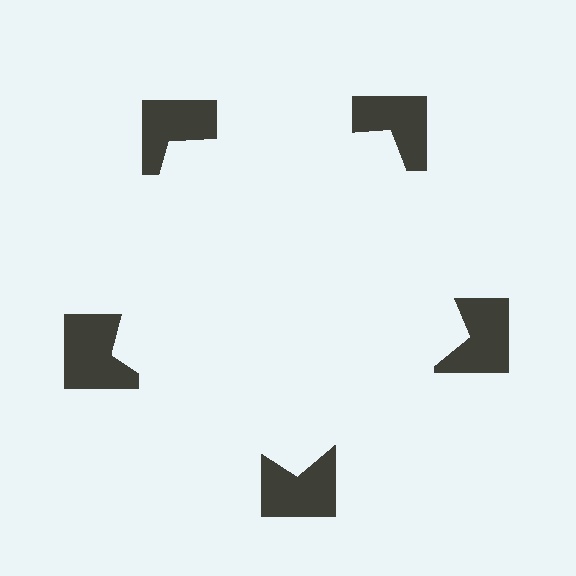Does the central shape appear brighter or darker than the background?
It typically appears slightly brighter than the background, even though no actual brightness change is drawn.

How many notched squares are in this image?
There are 5 — one at each vertex of the illusory pentagon.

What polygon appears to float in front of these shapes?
An illusory pentagon — its edges are inferred from the aligned wedge cuts in the notched squares, not physically drawn.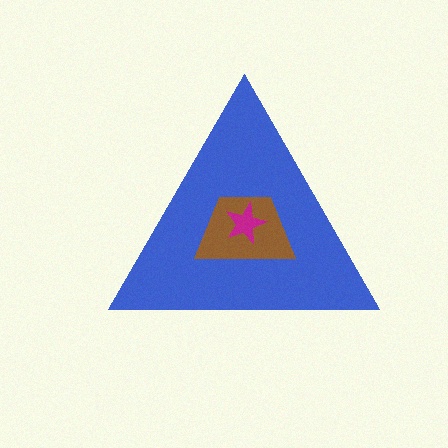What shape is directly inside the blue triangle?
The brown trapezoid.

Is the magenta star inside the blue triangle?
Yes.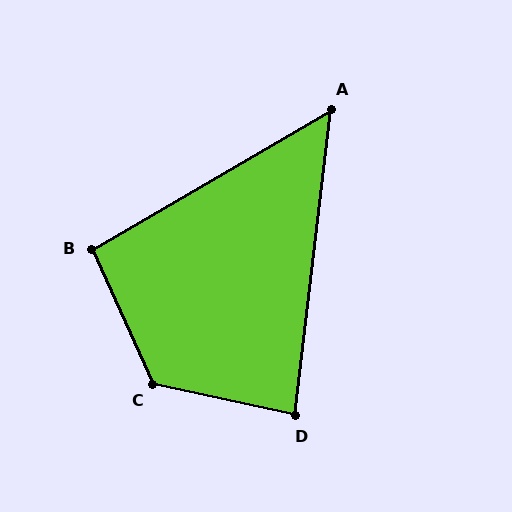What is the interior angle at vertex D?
Approximately 84 degrees (acute).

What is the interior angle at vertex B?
Approximately 96 degrees (obtuse).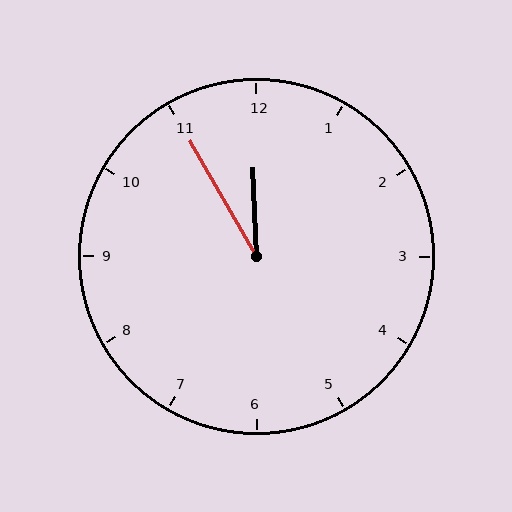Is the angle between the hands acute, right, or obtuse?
It is acute.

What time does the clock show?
11:55.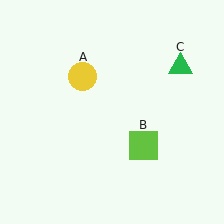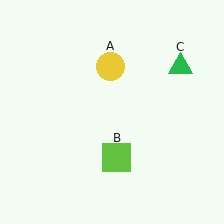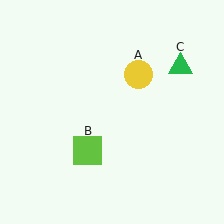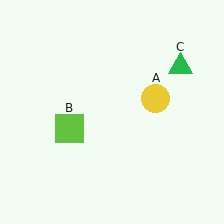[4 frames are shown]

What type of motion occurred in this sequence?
The yellow circle (object A), lime square (object B) rotated clockwise around the center of the scene.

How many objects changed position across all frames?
2 objects changed position: yellow circle (object A), lime square (object B).